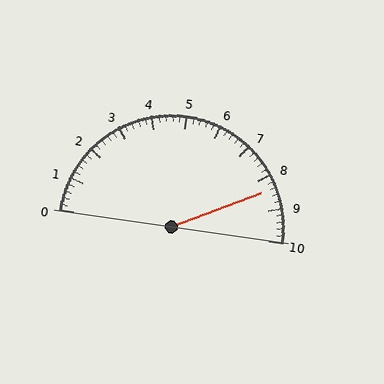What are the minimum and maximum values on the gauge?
The gauge ranges from 0 to 10.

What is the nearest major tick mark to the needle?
The nearest major tick mark is 8.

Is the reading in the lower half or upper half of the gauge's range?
The reading is in the upper half of the range (0 to 10).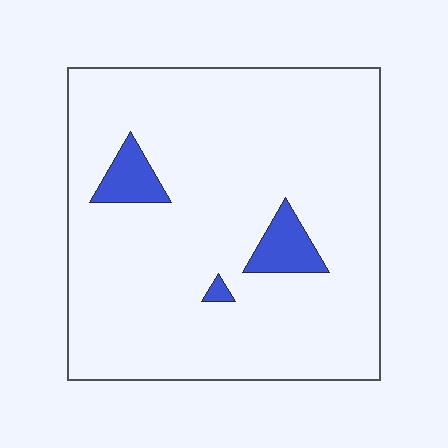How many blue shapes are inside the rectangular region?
3.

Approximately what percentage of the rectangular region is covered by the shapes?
Approximately 5%.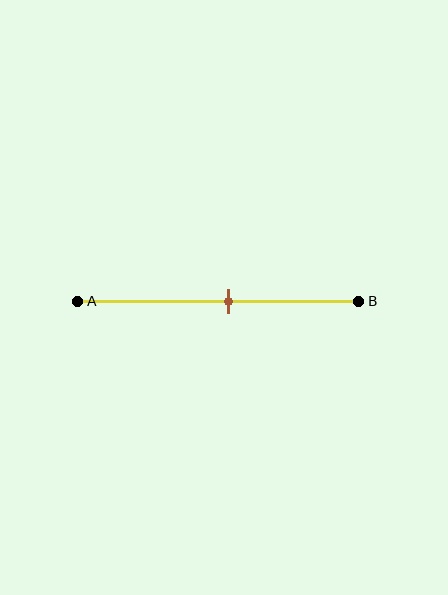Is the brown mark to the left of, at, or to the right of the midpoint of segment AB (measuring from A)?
The brown mark is to the right of the midpoint of segment AB.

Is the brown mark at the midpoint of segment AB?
No, the mark is at about 55% from A, not at the 50% midpoint.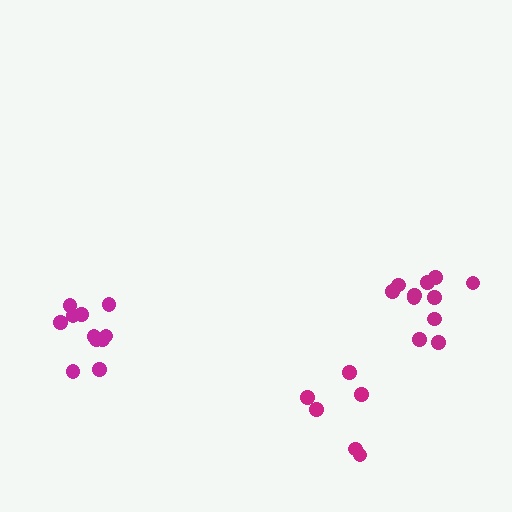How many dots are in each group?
Group 1: 11 dots, Group 2: 11 dots, Group 3: 6 dots (28 total).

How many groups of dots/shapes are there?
There are 3 groups.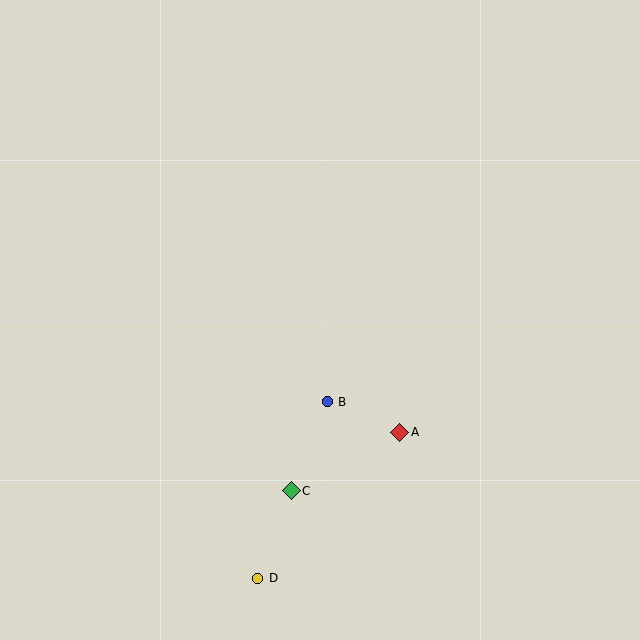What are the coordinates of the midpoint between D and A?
The midpoint between D and A is at (329, 505).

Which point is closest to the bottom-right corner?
Point A is closest to the bottom-right corner.